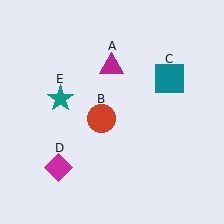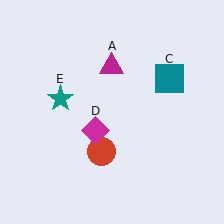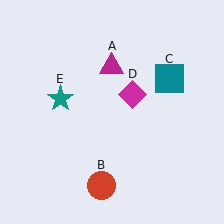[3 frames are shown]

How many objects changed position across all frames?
2 objects changed position: red circle (object B), magenta diamond (object D).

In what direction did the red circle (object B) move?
The red circle (object B) moved down.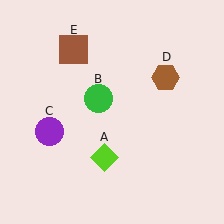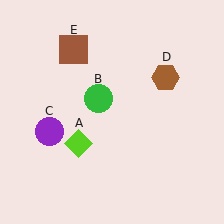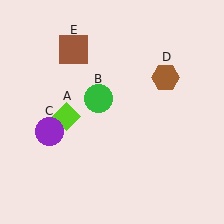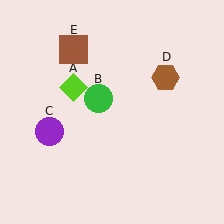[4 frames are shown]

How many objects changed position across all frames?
1 object changed position: lime diamond (object A).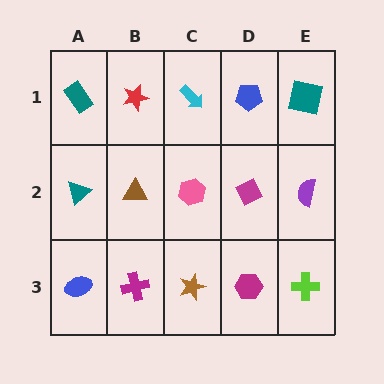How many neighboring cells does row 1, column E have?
2.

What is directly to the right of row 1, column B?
A cyan arrow.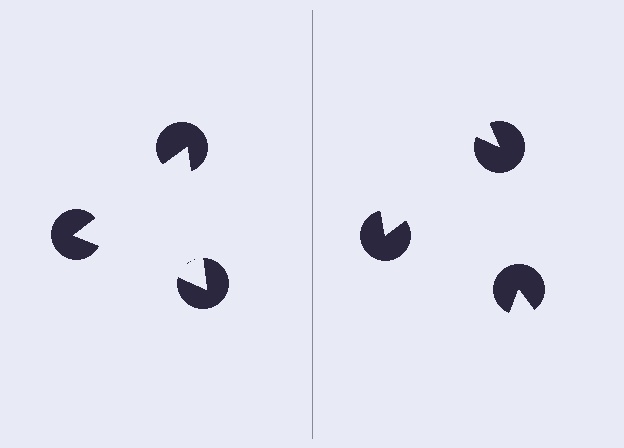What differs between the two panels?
The pac-man discs are positioned identically on both sides; only the wedge orientations differ. On the left they align to a triangle; on the right they are misaligned.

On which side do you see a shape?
An illusory triangle appears on the left side. On the right side the wedge cuts are rotated, so no coherent shape forms.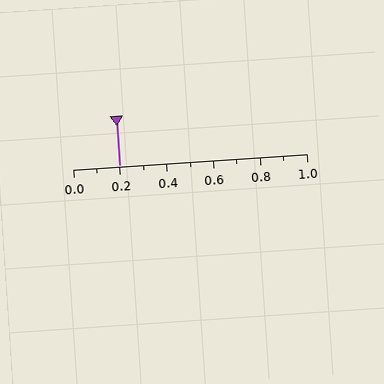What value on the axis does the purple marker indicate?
The marker indicates approximately 0.2.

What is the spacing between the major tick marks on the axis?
The major ticks are spaced 0.2 apart.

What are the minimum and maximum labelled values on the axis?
The axis runs from 0.0 to 1.0.